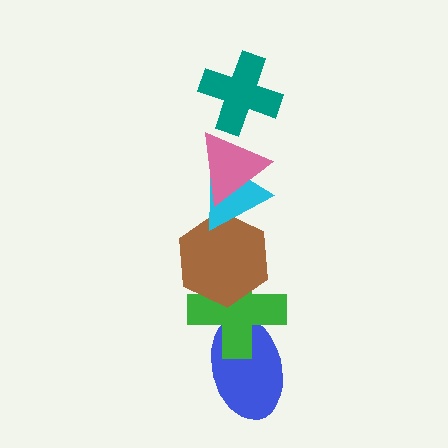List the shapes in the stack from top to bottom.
From top to bottom: the teal cross, the pink triangle, the cyan triangle, the brown hexagon, the green cross, the blue ellipse.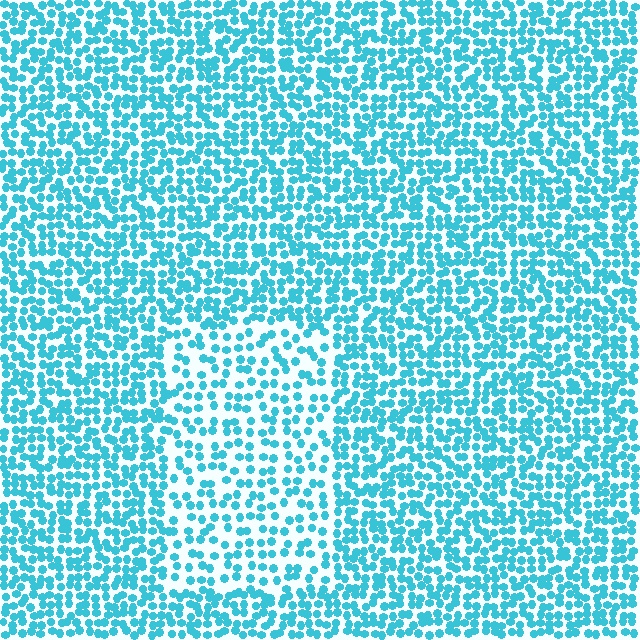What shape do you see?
I see a rectangle.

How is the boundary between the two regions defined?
The boundary is defined by a change in element density (approximately 1.7x ratio). All elements are the same color, size, and shape.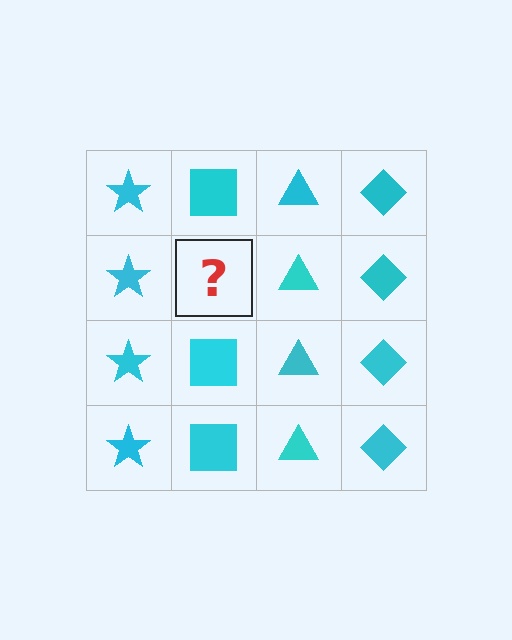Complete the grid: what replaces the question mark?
The question mark should be replaced with a cyan square.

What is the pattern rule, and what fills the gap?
The rule is that each column has a consistent shape. The gap should be filled with a cyan square.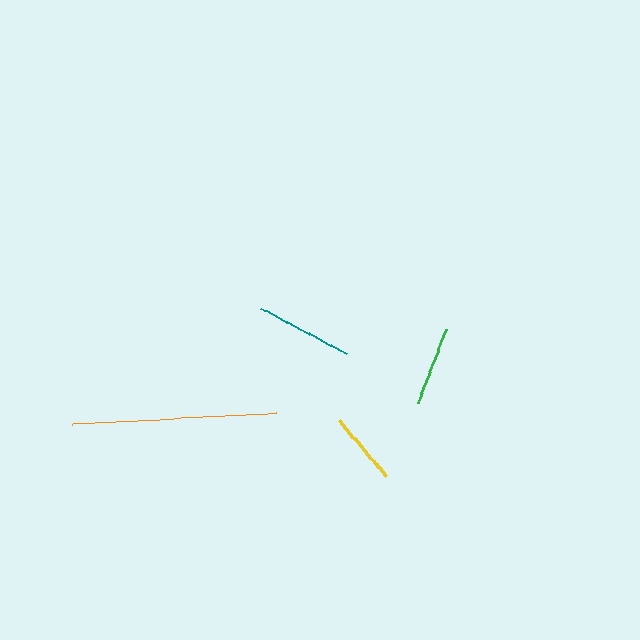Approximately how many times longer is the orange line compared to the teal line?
The orange line is approximately 2.1 times the length of the teal line.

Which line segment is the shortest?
The yellow line is the shortest at approximately 73 pixels.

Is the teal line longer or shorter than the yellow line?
The teal line is longer than the yellow line.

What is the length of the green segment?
The green segment is approximately 78 pixels long.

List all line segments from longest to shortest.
From longest to shortest: orange, teal, green, yellow.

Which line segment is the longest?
The orange line is the longest at approximately 205 pixels.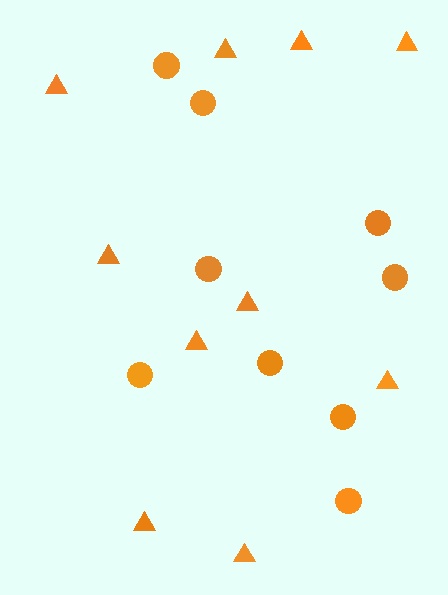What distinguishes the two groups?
There are 2 groups: one group of circles (9) and one group of triangles (10).